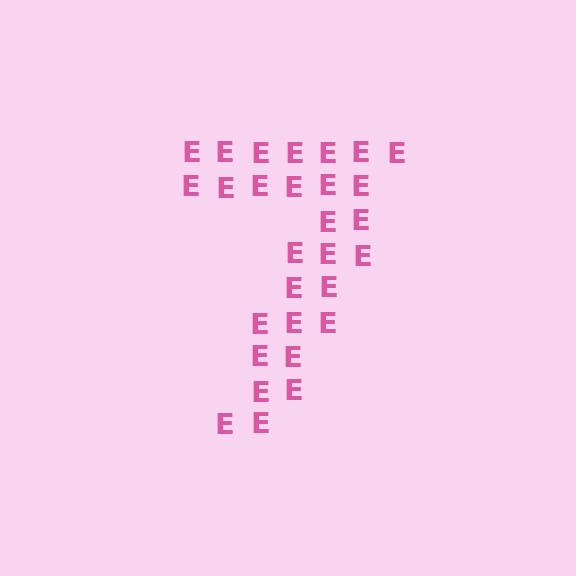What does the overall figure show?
The overall figure shows the digit 7.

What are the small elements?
The small elements are letter E's.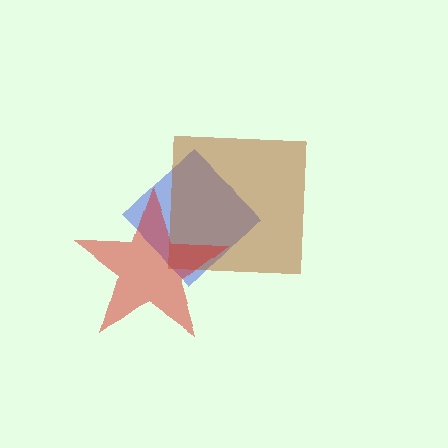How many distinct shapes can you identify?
There are 3 distinct shapes: a blue diamond, a brown square, a red star.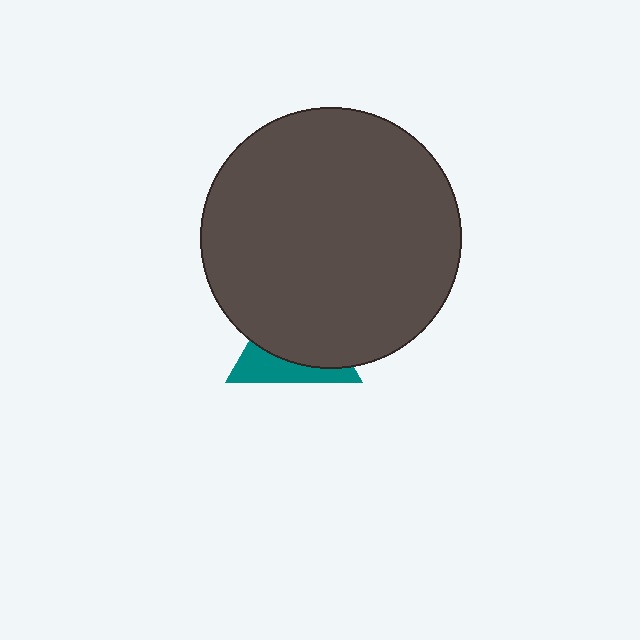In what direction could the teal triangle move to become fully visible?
The teal triangle could move down. That would shift it out from behind the dark gray circle entirely.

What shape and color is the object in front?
The object in front is a dark gray circle.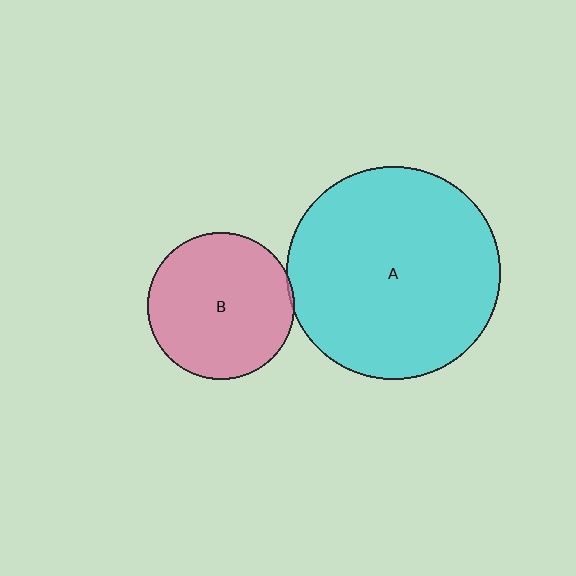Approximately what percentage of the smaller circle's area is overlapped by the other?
Approximately 5%.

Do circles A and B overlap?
Yes.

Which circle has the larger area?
Circle A (cyan).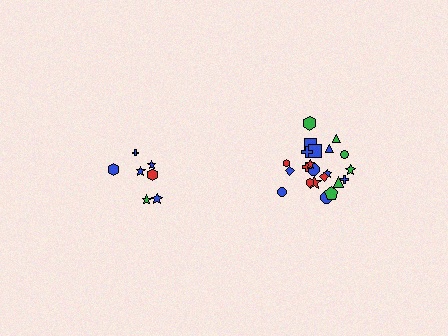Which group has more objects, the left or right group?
The right group.